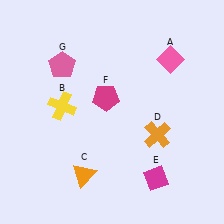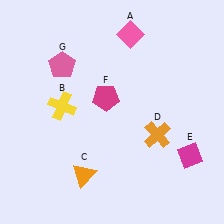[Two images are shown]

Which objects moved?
The objects that moved are: the pink diamond (A), the magenta diamond (E).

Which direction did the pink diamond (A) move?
The pink diamond (A) moved left.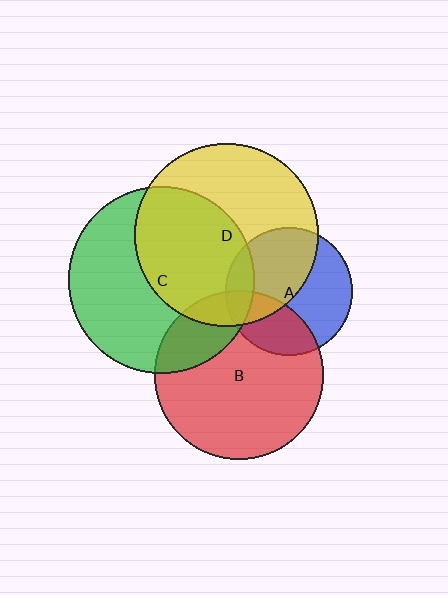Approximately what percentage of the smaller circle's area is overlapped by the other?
Approximately 10%.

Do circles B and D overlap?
Yes.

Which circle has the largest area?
Circle C (green).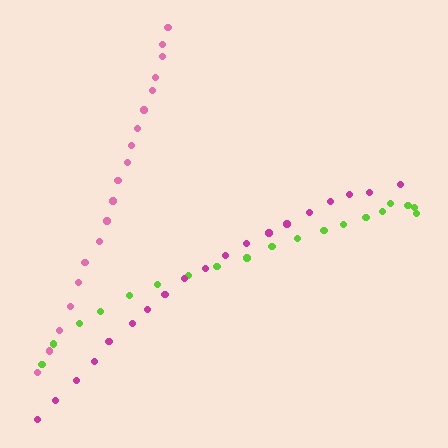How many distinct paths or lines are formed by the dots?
There are 3 distinct paths.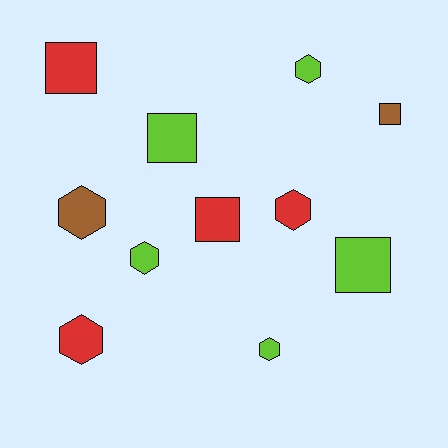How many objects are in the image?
There are 11 objects.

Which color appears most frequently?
Lime, with 5 objects.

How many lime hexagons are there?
There are 3 lime hexagons.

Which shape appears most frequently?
Hexagon, with 6 objects.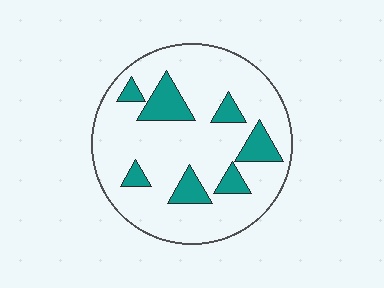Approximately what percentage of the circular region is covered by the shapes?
Approximately 20%.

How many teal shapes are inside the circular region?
7.